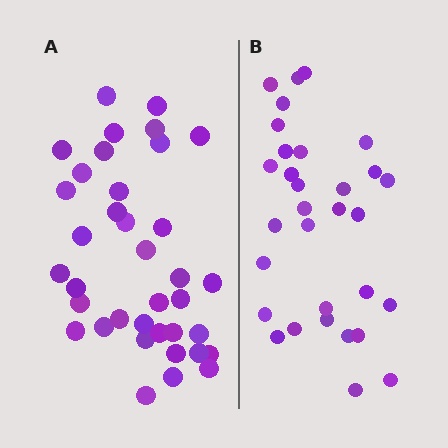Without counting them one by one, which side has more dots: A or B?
Region A (the left region) has more dots.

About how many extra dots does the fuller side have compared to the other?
Region A has about 6 more dots than region B.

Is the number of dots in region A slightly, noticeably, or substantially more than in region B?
Region A has only slightly more — the two regions are fairly close. The ratio is roughly 1.2 to 1.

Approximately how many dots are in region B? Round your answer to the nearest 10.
About 30 dots. (The exact count is 31, which rounds to 30.)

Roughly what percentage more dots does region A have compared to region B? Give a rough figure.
About 20% more.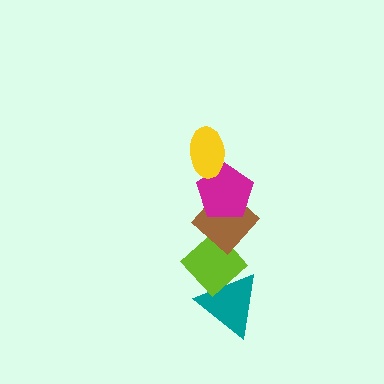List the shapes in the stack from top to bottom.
From top to bottom: the yellow ellipse, the magenta pentagon, the brown diamond, the lime diamond, the teal triangle.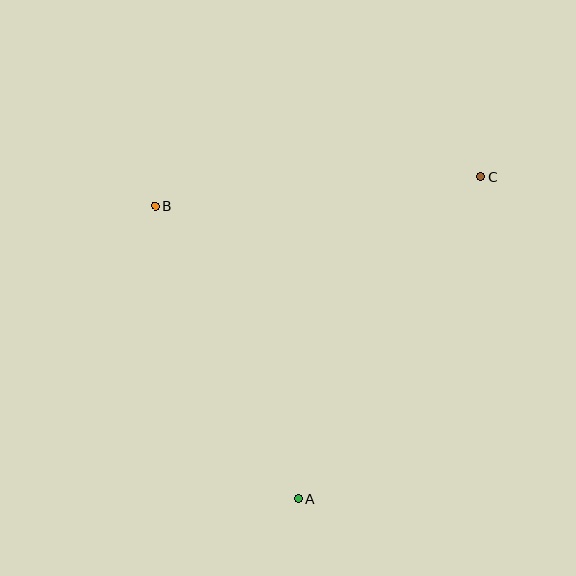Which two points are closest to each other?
Points A and B are closest to each other.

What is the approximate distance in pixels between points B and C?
The distance between B and C is approximately 327 pixels.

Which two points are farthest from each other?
Points A and C are farthest from each other.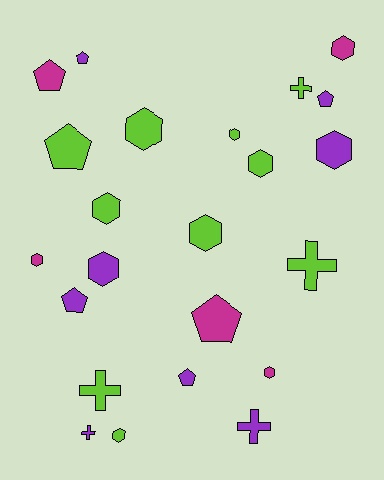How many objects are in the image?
There are 23 objects.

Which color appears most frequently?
Lime, with 10 objects.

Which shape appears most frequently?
Hexagon, with 11 objects.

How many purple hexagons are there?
There are 2 purple hexagons.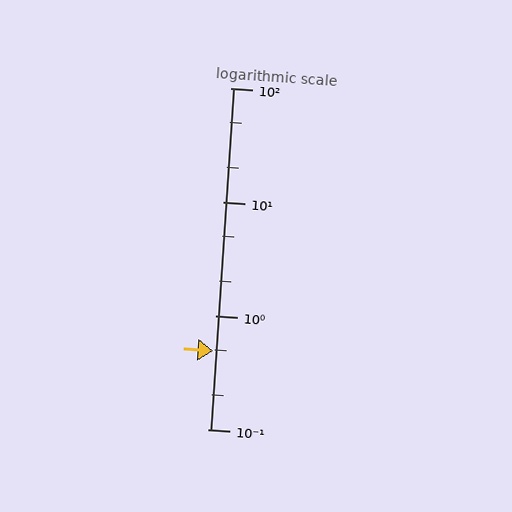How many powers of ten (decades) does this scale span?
The scale spans 3 decades, from 0.1 to 100.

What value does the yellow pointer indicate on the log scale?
The pointer indicates approximately 0.49.